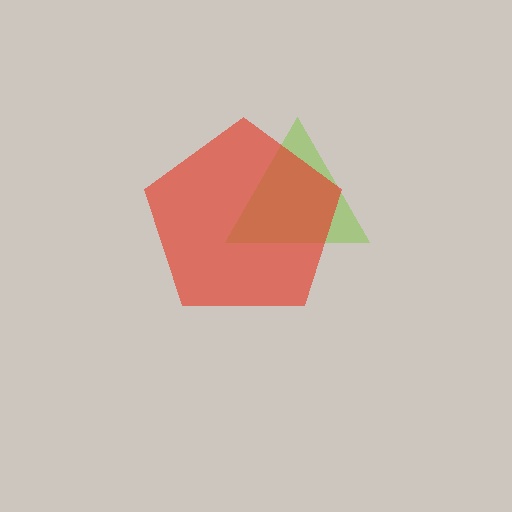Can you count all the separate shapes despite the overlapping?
Yes, there are 2 separate shapes.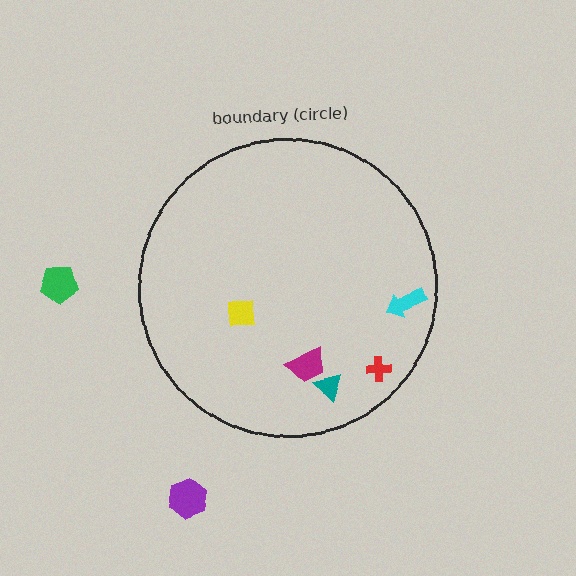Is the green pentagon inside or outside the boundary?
Outside.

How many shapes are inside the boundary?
5 inside, 2 outside.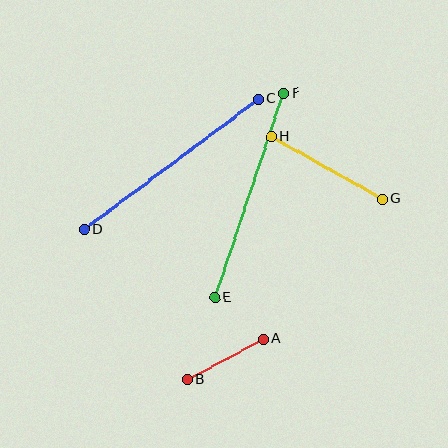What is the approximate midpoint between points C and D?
The midpoint is at approximately (171, 164) pixels.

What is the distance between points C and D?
The distance is approximately 217 pixels.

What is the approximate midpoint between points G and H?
The midpoint is at approximately (327, 168) pixels.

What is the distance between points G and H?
The distance is approximately 128 pixels.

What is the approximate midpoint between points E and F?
The midpoint is at approximately (249, 195) pixels.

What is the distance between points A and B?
The distance is approximately 86 pixels.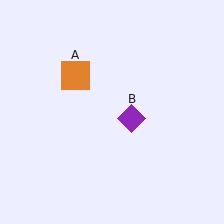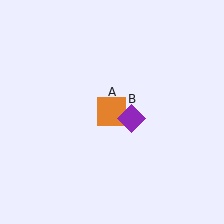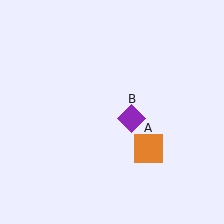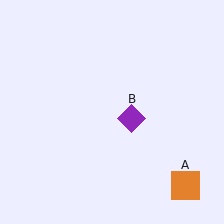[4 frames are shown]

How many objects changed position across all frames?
1 object changed position: orange square (object A).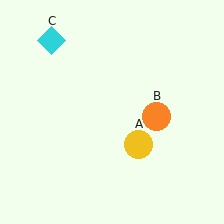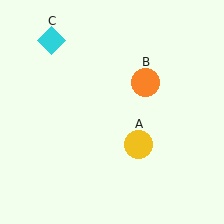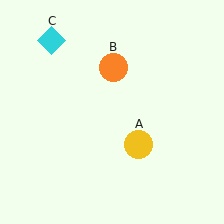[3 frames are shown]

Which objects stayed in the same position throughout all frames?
Yellow circle (object A) and cyan diamond (object C) remained stationary.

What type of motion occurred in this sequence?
The orange circle (object B) rotated counterclockwise around the center of the scene.